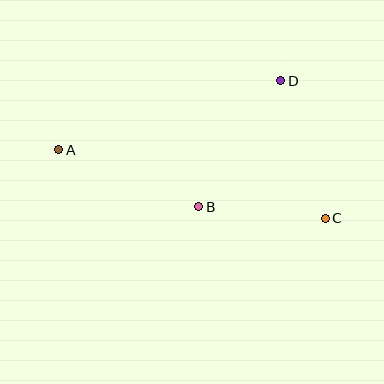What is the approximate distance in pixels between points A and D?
The distance between A and D is approximately 233 pixels.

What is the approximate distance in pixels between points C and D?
The distance between C and D is approximately 144 pixels.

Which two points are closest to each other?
Points B and C are closest to each other.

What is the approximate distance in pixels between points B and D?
The distance between B and D is approximately 150 pixels.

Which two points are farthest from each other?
Points A and C are farthest from each other.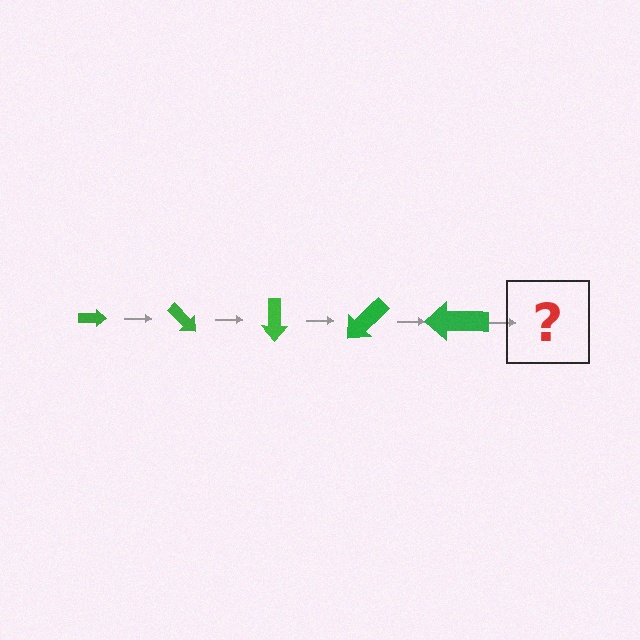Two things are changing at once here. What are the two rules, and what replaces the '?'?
The two rules are that the arrow grows larger each step and it rotates 45 degrees each step. The '?' should be an arrow, larger than the previous one and rotated 225 degrees from the start.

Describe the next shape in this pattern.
It should be an arrow, larger than the previous one and rotated 225 degrees from the start.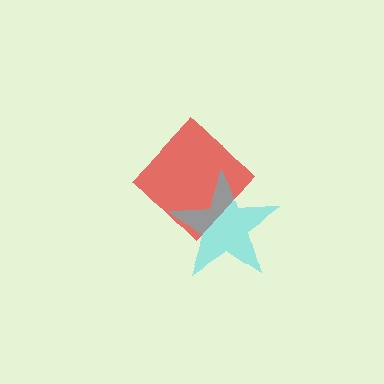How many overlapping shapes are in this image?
There are 2 overlapping shapes in the image.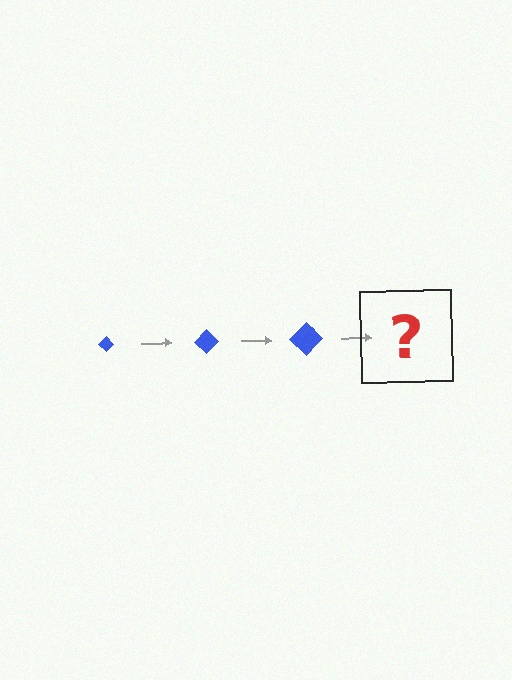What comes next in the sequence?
The next element should be a blue diamond, larger than the previous one.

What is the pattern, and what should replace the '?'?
The pattern is that the diamond gets progressively larger each step. The '?' should be a blue diamond, larger than the previous one.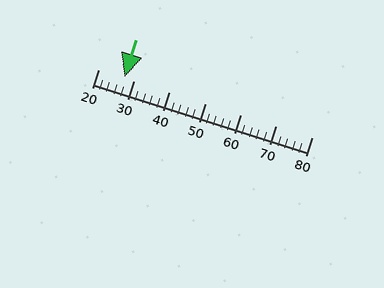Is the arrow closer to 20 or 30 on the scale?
The arrow is closer to 30.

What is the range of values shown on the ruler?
The ruler shows values from 20 to 80.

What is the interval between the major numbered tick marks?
The major tick marks are spaced 10 units apart.